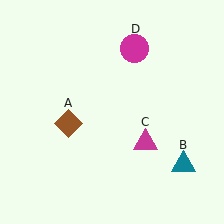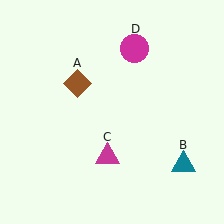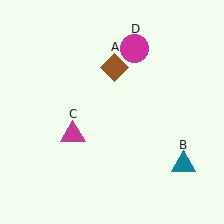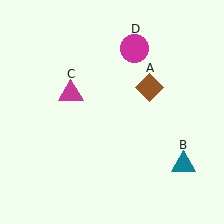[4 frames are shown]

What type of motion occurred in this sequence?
The brown diamond (object A), magenta triangle (object C) rotated clockwise around the center of the scene.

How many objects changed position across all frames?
2 objects changed position: brown diamond (object A), magenta triangle (object C).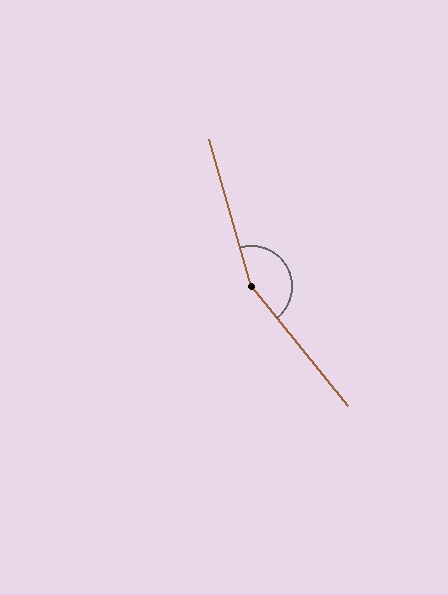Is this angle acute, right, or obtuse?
It is obtuse.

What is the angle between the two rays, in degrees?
Approximately 157 degrees.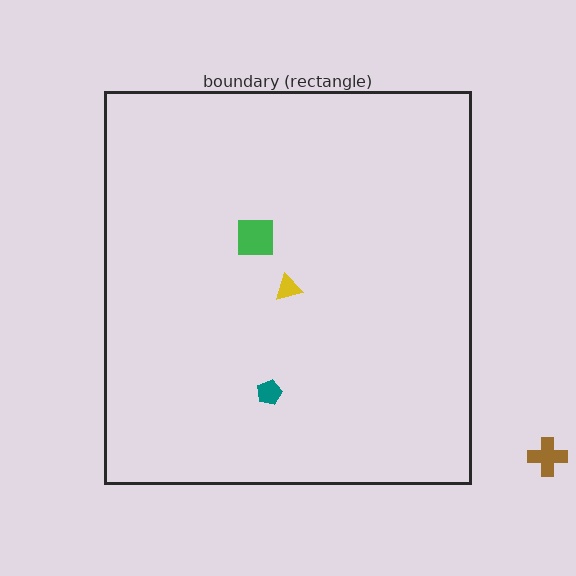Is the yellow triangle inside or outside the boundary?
Inside.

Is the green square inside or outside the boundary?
Inside.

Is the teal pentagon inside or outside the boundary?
Inside.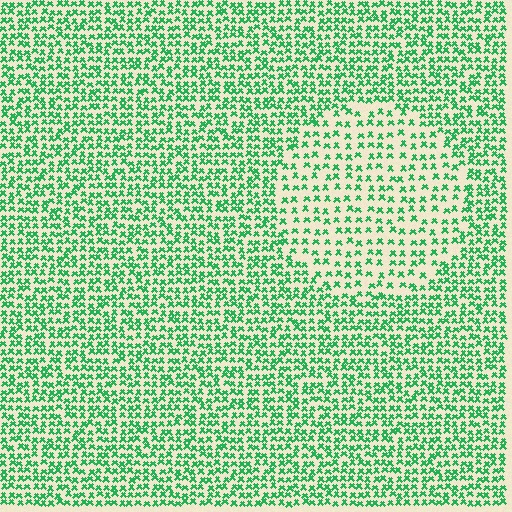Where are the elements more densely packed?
The elements are more densely packed outside the circle boundary.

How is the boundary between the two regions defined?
The boundary is defined by a change in element density (approximately 1.8x ratio). All elements are the same color, size, and shape.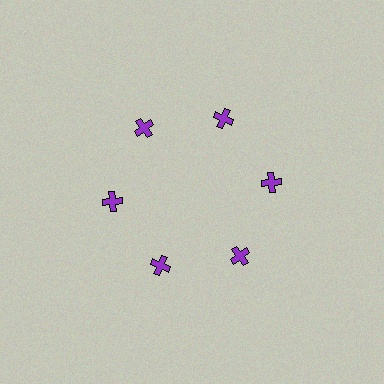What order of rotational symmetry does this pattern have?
This pattern has 6-fold rotational symmetry.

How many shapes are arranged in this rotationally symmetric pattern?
There are 6 shapes, arranged in 6 groups of 1.